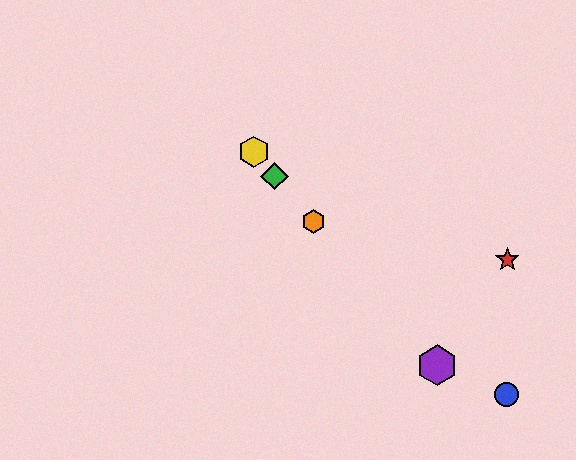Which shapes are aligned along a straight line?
The green diamond, the yellow hexagon, the purple hexagon, the orange hexagon are aligned along a straight line.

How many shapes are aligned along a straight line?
4 shapes (the green diamond, the yellow hexagon, the purple hexagon, the orange hexagon) are aligned along a straight line.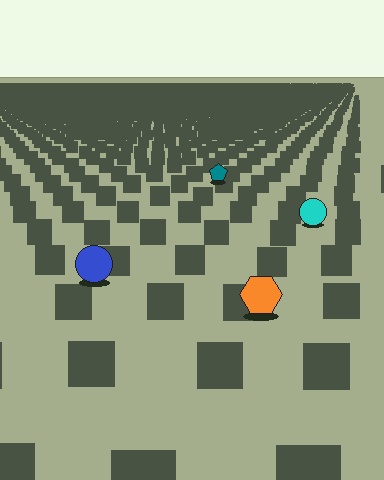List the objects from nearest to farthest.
From nearest to farthest: the orange hexagon, the blue circle, the cyan circle, the teal pentagon.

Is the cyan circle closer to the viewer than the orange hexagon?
No. The orange hexagon is closer — you can tell from the texture gradient: the ground texture is coarser near it.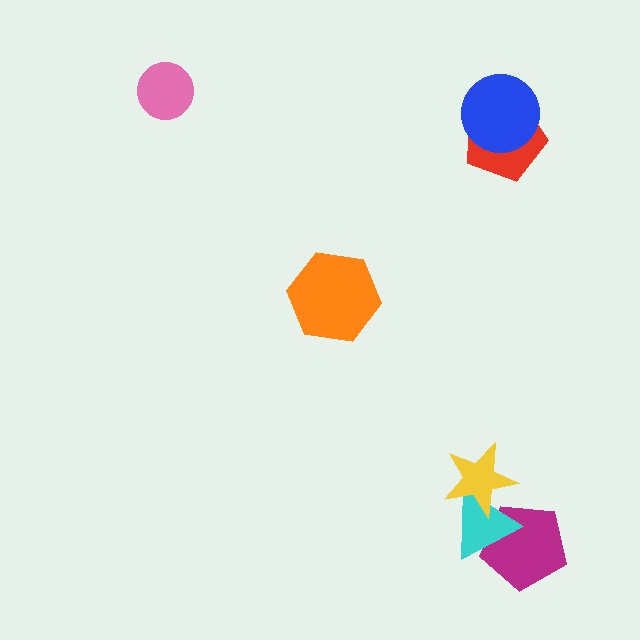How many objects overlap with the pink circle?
0 objects overlap with the pink circle.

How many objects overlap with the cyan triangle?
2 objects overlap with the cyan triangle.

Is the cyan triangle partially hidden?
Yes, it is partially covered by another shape.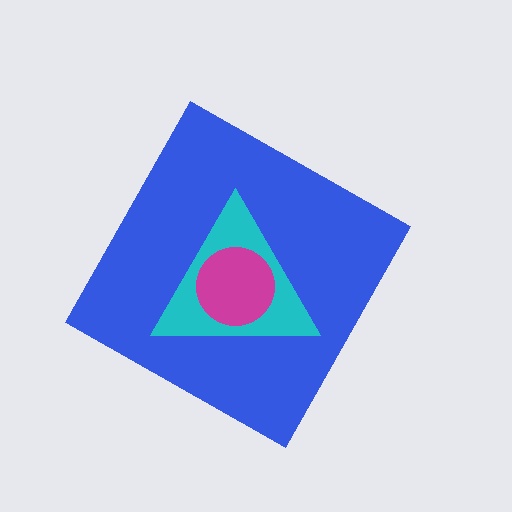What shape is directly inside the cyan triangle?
The magenta circle.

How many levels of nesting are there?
3.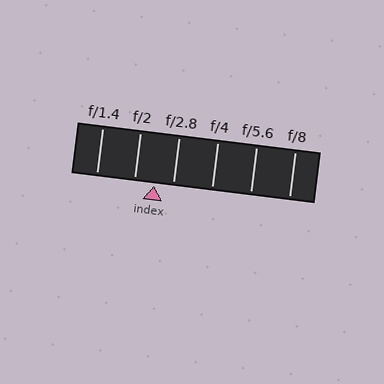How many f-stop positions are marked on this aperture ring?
There are 6 f-stop positions marked.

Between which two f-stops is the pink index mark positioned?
The index mark is between f/2 and f/2.8.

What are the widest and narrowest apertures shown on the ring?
The widest aperture shown is f/1.4 and the narrowest is f/8.